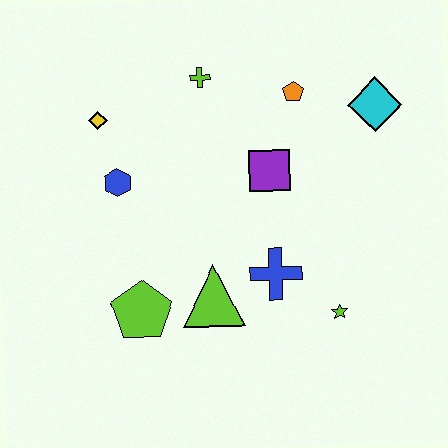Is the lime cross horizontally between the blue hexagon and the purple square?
Yes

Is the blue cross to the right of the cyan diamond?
No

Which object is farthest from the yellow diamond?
The lime star is farthest from the yellow diamond.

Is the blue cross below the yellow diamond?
Yes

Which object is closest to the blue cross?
The lime triangle is closest to the blue cross.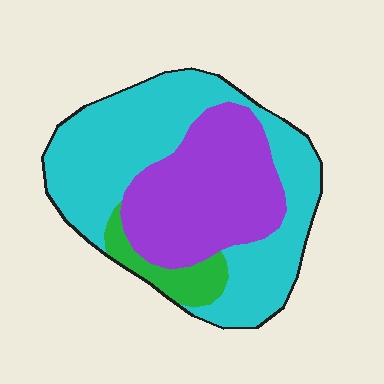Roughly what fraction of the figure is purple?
Purple covers roughly 35% of the figure.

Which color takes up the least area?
Green, at roughly 10%.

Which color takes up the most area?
Cyan, at roughly 55%.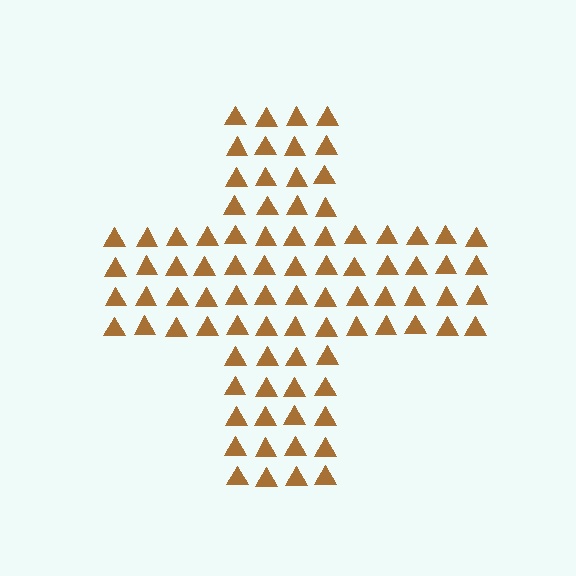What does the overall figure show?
The overall figure shows a cross.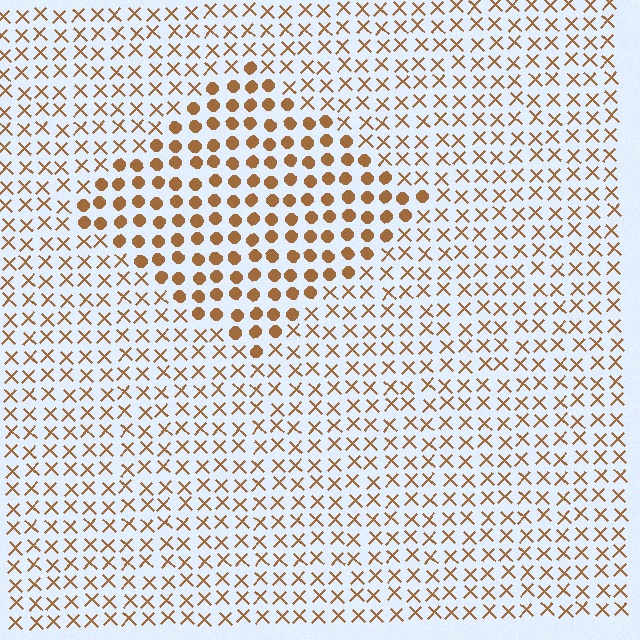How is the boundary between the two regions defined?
The boundary is defined by a change in element shape: circles inside vs. X marks outside. All elements share the same color and spacing.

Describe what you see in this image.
The image is filled with small brown elements arranged in a uniform grid. A diamond-shaped region contains circles, while the surrounding area contains X marks. The boundary is defined purely by the change in element shape.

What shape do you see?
I see a diamond.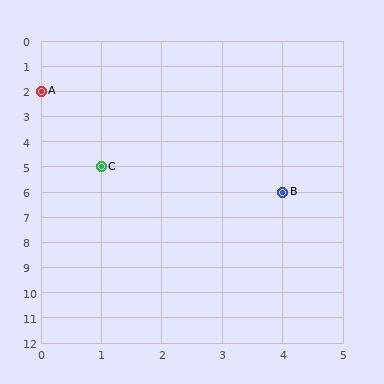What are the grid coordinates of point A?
Point A is at grid coordinates (0, 2).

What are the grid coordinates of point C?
Point C is at grid coordinates (1, 5).